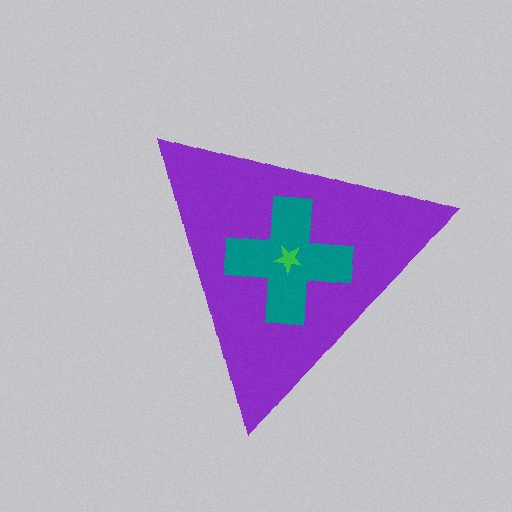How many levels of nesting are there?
3.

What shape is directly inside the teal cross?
The green star.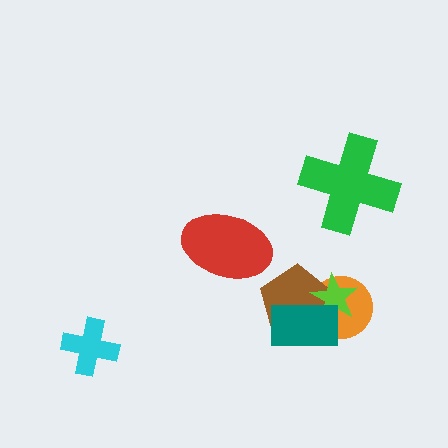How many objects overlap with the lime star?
3 objects overlap with the lime star.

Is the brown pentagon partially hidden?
Yes, it is partially covered by another shape.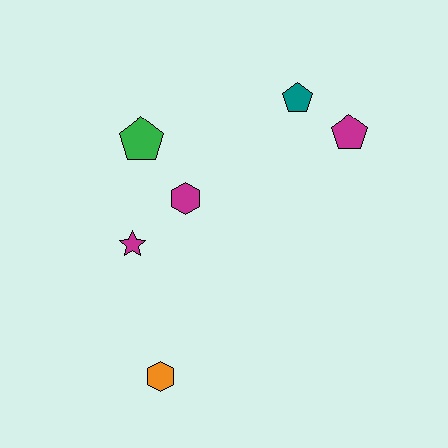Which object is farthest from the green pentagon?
The orange hexagon is farthest from the green pentagon.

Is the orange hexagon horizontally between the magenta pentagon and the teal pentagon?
No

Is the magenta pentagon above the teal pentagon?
No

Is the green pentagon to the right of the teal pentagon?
No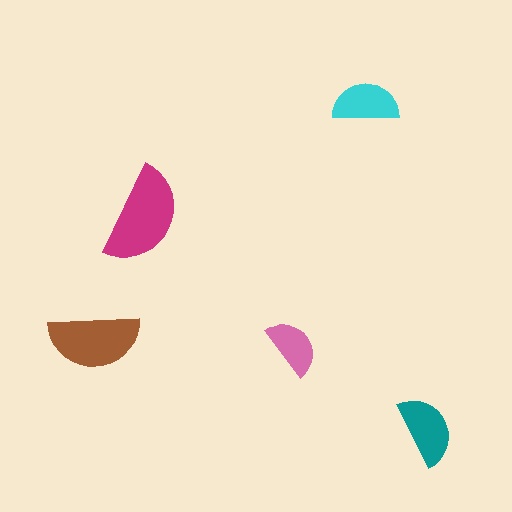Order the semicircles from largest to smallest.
the magenta one, the brown one, the teal one, the cyan one, the pink one.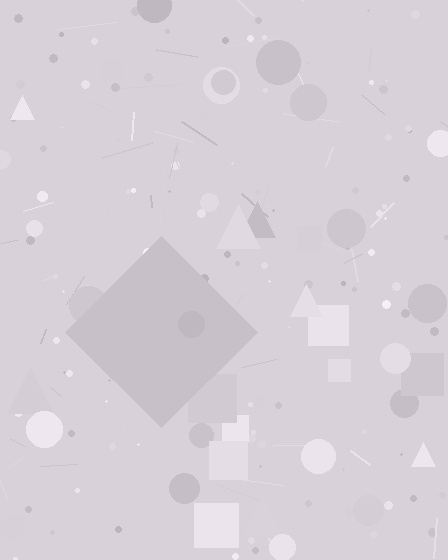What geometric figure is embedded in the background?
A diamond is embedded in the background.